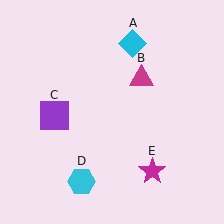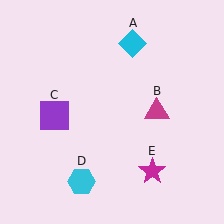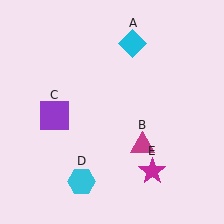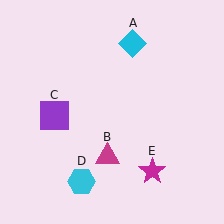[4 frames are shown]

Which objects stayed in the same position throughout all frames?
Cyan diamond (object A) and purple square (object C) and cyan hexagon (object D) and magenta star (object E) remained stationary.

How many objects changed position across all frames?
1 object changed position: magenta triangle (object B).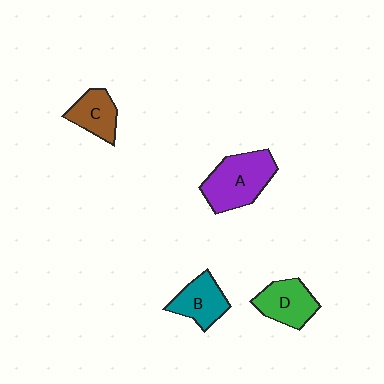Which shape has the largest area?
Shape A (purple).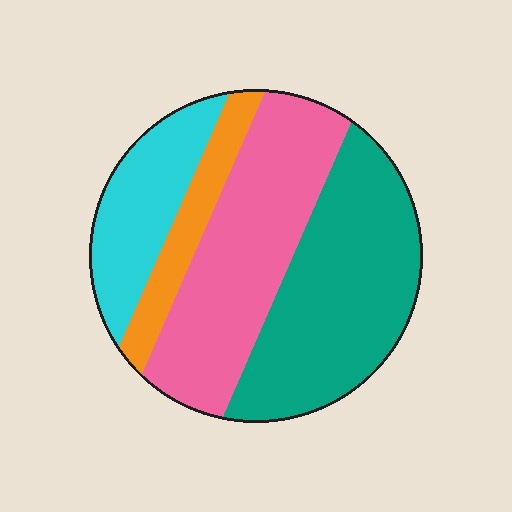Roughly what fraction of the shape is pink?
Pink takes up about one third (1/3) of the shape.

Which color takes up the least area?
Orange, at roughly 10%.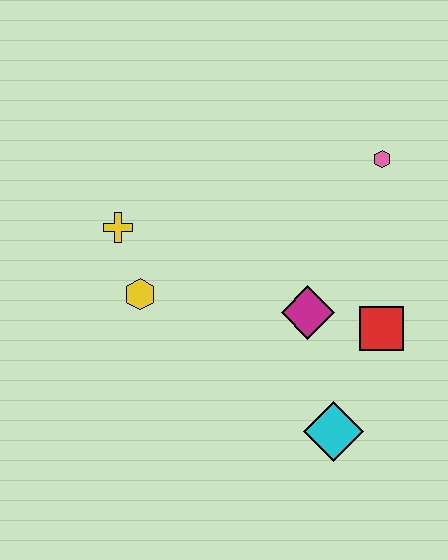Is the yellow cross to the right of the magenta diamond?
No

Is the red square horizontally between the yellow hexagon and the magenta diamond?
No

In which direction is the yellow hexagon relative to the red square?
The yellow hexagon is to the left of the red square.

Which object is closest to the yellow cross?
The yellow hexagon is closest to the yellow cross.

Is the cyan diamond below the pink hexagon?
Yes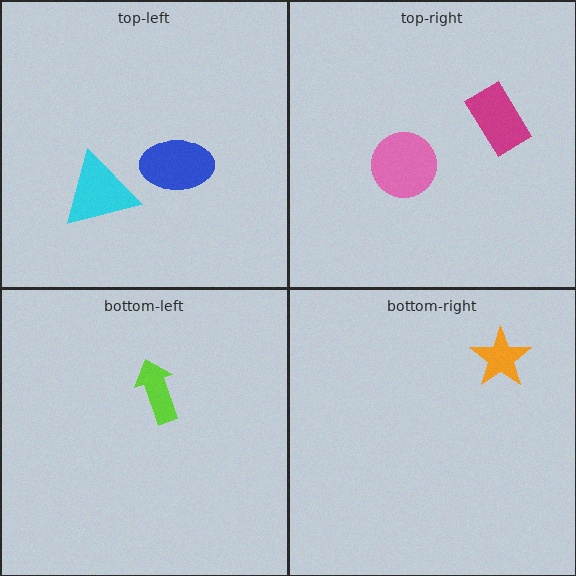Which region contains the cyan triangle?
The top-left region.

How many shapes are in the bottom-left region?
1.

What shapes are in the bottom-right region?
The orange star.